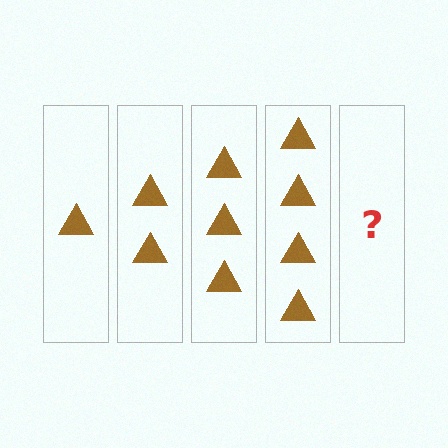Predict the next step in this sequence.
The next step is 5 triangles.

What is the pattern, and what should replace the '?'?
The pattern is that each step adds one more triangle. The '?' should be 5 triangles.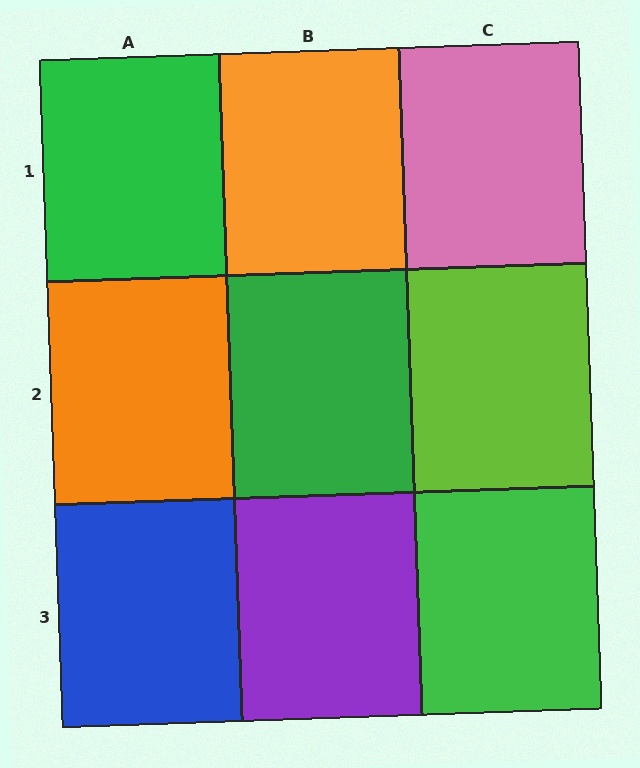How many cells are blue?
1 cell is blue.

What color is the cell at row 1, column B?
Orange.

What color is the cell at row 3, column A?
Blue.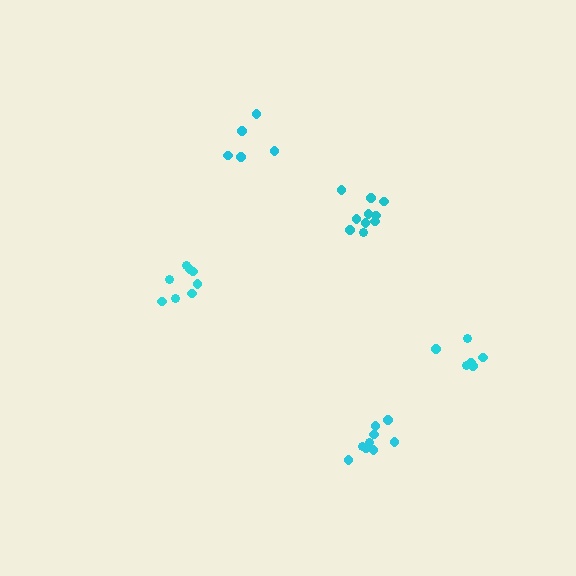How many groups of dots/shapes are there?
There are 5 groups.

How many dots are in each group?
Group 1: 8 dots, Group 2: 5 dots, Group 3: 9 dots, Group 4: 10 dots, Group 5: 6 dots (38 total).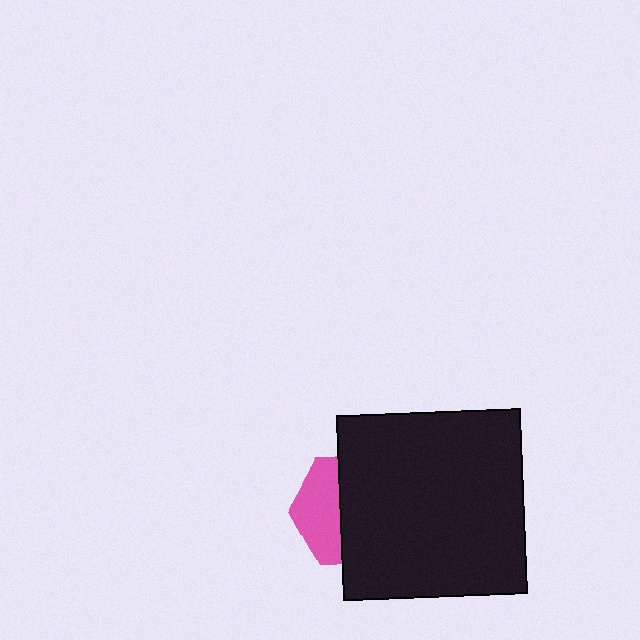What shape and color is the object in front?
The object in front is a black square.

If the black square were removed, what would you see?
You would see the complete pink hexagon.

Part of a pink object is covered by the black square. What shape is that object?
It is a hexagon.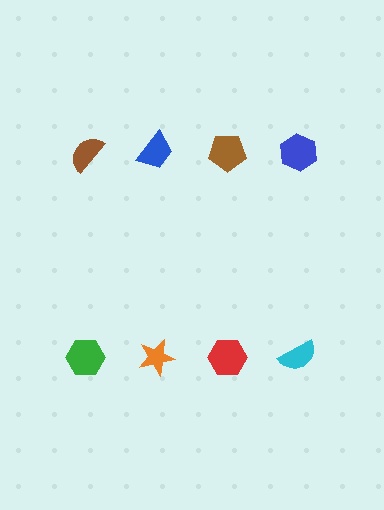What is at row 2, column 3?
A red hexagon.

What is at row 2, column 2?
An orange star.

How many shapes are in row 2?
4 shapes.